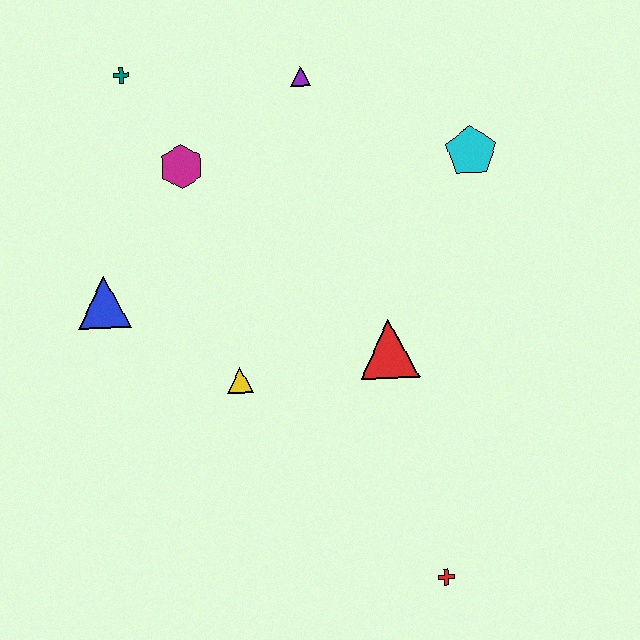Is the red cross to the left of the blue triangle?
No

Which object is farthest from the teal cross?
The red cross is farthest from the teal cross.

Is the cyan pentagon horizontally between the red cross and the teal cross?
No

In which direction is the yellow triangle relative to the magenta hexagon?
The yellow triangle is below the magenta hexagon.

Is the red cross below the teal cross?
Yes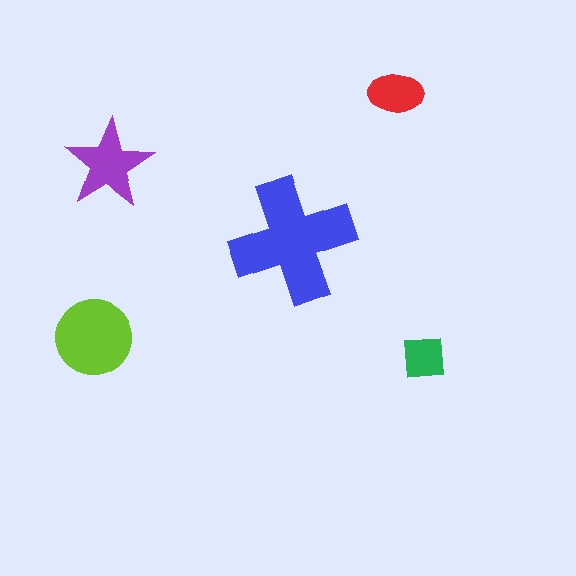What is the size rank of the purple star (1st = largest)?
3rd.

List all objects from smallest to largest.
The green square, the red ellipse, the purple star, the lime circle, the blue cross.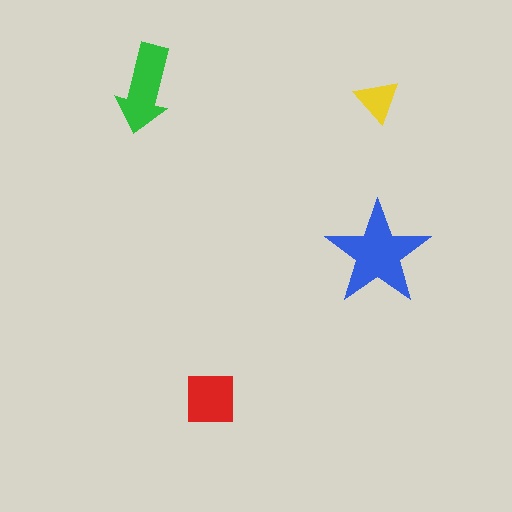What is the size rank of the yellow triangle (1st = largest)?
4th.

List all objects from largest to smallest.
The blue star, the green arrow, the red square, the yellow triangle.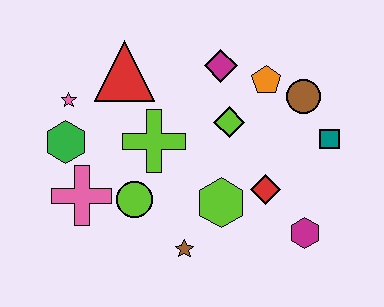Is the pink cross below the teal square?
Yes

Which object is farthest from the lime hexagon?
The pink star is farthest from the lime hexagon.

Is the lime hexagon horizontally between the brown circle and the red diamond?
No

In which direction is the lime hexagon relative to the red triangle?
The lime hexagon is below the red triangle.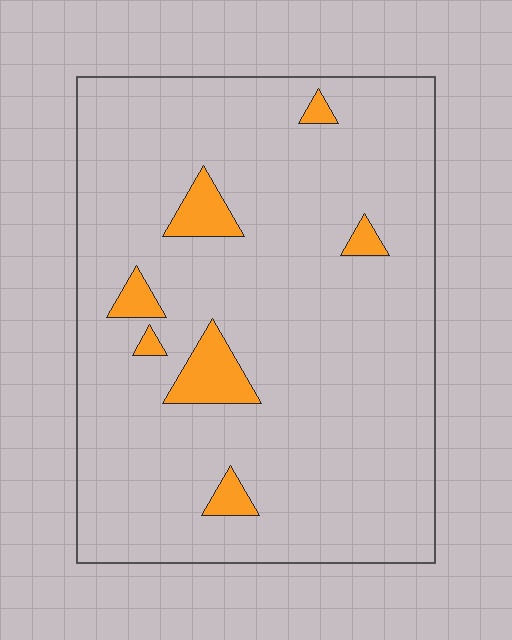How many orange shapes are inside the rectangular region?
7.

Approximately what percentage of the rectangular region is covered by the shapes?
Approximately 5%.